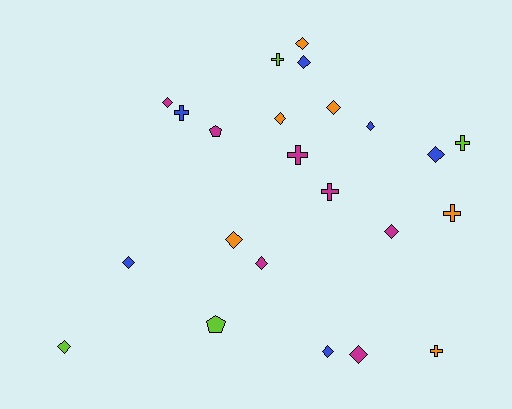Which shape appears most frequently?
Diamond, with 14 objects.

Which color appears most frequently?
Magenta, with 7 objects.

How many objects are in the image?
There are 23 objects.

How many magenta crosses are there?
There are 2 magenta crosses.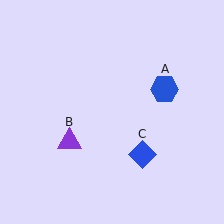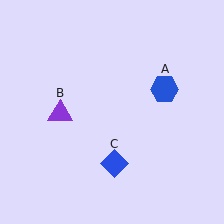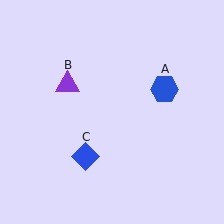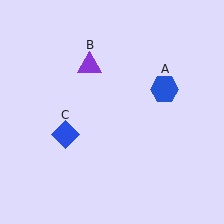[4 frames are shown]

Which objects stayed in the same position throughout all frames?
Blue hexagon (object A) remained stationary.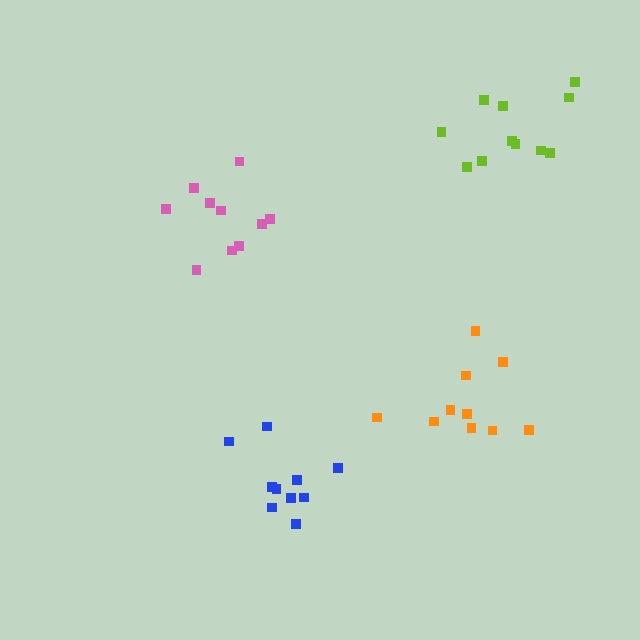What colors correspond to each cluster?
The clusters are colored: blue, lime, orange, pink.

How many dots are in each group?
Group 1: 10 dots, Group 2: 11 dots, Group 3: 10 dots, Group 4: 10 dots (41 total).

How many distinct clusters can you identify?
There are 4 distinct clusters.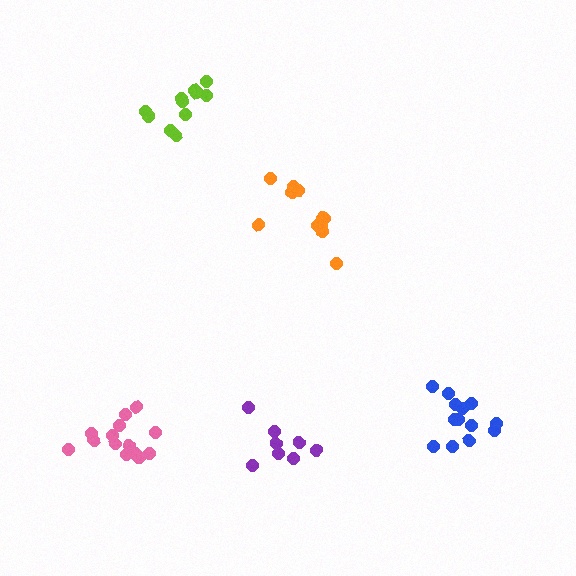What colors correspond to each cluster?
The clusters are colored: orange, blue, purple, lime, pink.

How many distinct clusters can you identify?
There are 5 distinct clusters.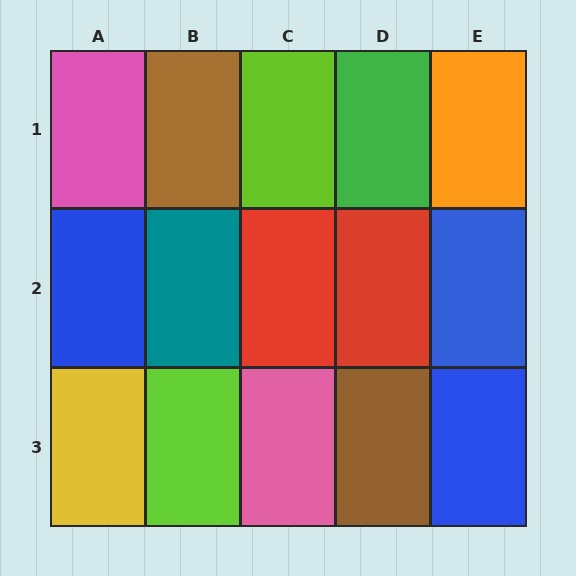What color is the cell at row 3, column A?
Yellow.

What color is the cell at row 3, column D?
Brown.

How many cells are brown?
2 cells are brown.